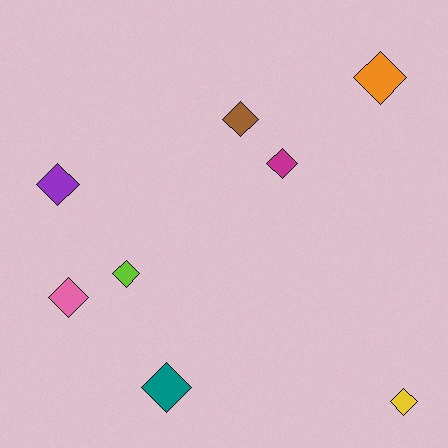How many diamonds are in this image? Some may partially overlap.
There are 8 diamonds.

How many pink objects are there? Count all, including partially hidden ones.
There is 1 pink object.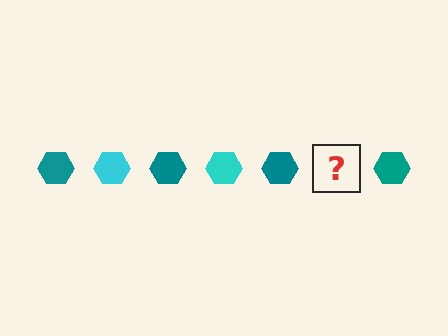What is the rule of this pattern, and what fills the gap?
The rule is that the pattern cycles through teal, cyan hexagons. The gap should be filled with a cyan hexagon.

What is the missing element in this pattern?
The missing element is a cyan hexagon.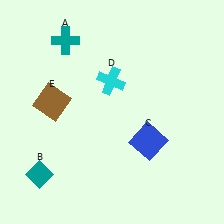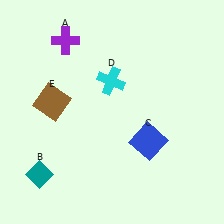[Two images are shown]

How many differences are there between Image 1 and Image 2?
There is 1 difference between the two images.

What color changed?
The cross (A) changed from teal in Image 1 to purple in Image 2.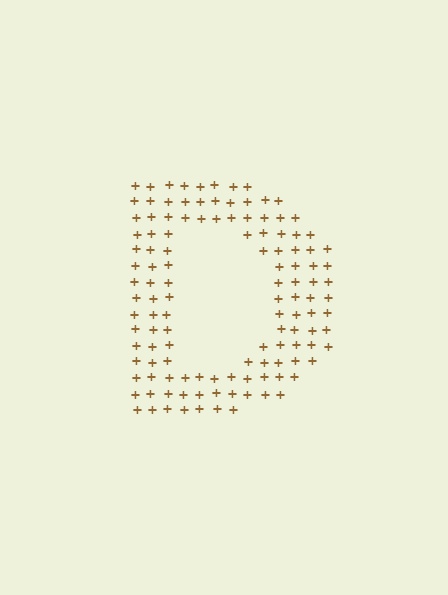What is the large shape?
The large shape is the letter D.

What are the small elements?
The small elements are plus signs.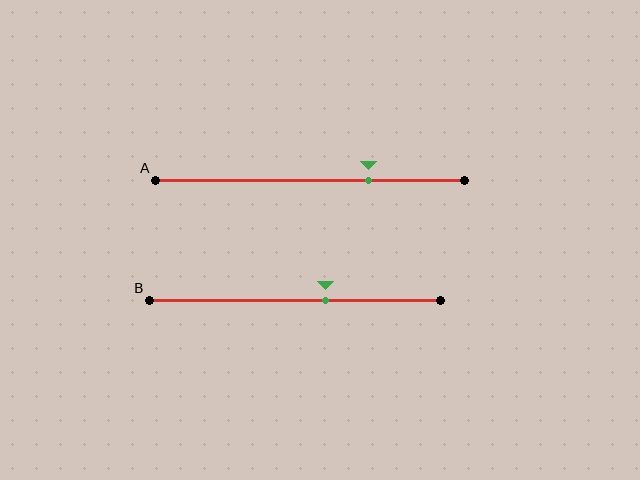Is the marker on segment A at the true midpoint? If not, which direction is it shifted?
No, the marker on segment A is shifted to the right by about 19% of the segment length.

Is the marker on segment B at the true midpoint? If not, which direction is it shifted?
No, the marker on segment B is shifted to the right by about 11% of the segment length.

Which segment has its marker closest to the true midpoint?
Segment B has its marker closest to the true midpoint.